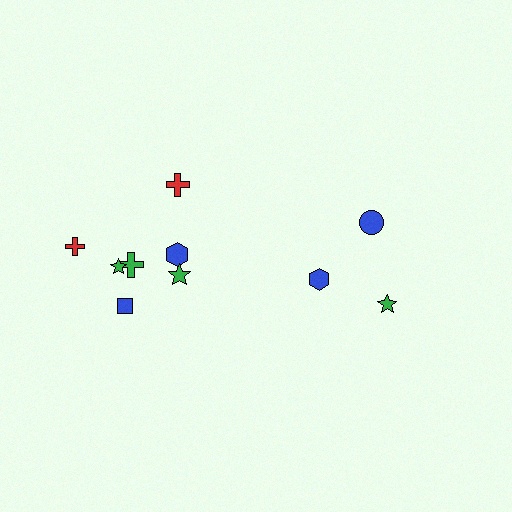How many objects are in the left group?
There are 7 objects.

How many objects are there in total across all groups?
There are 11 objects.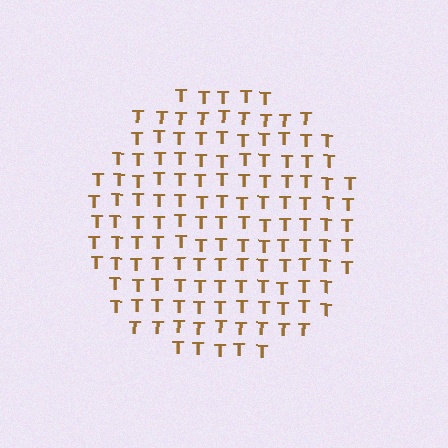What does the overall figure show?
The overall figure shows a circle.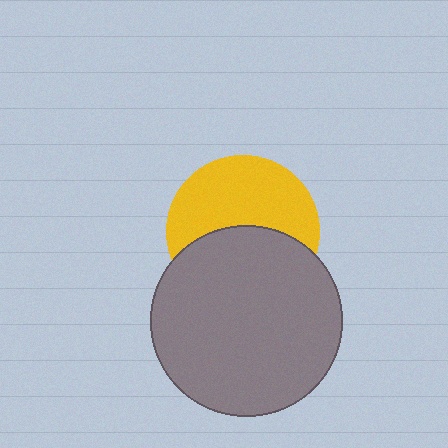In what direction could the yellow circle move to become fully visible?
The yellow circle could move up. That would shift it out from behind the gray circle entirely.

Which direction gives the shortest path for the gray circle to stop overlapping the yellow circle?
Moving down gives the shortest separation.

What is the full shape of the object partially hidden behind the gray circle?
The partially hidden object is a yellow circle.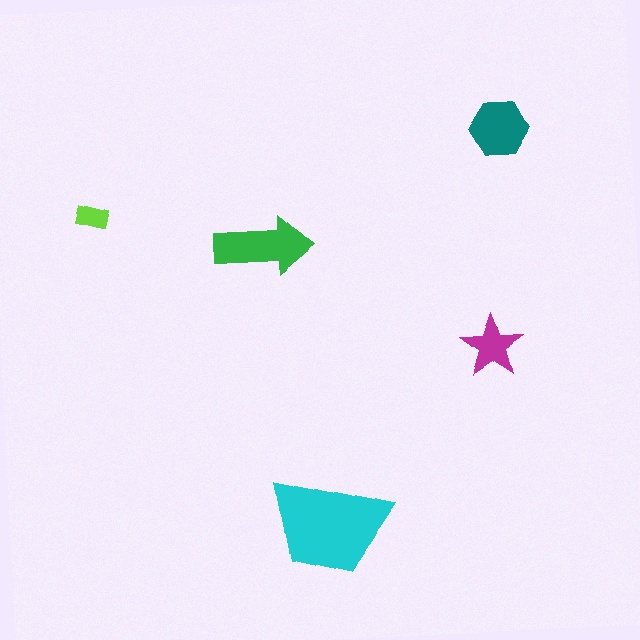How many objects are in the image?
There are 5 objects in the image.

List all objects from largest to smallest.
The cyan trapezoid, the green arrow, the teal hexagon, the magenta star, the lime rectangle.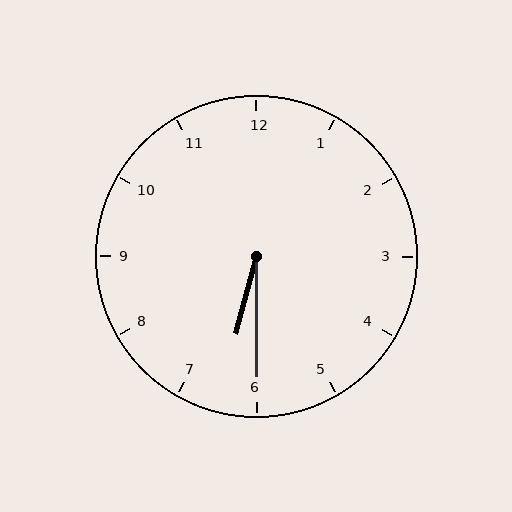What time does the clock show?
6:30.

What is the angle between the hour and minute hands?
Approximately 15 degrees.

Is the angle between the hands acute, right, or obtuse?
It is acute.